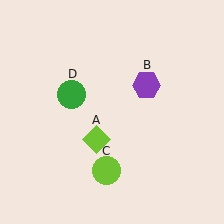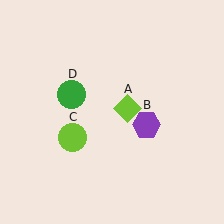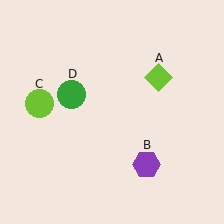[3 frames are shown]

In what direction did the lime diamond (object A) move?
The lime diamond (object A) moved up and to the right.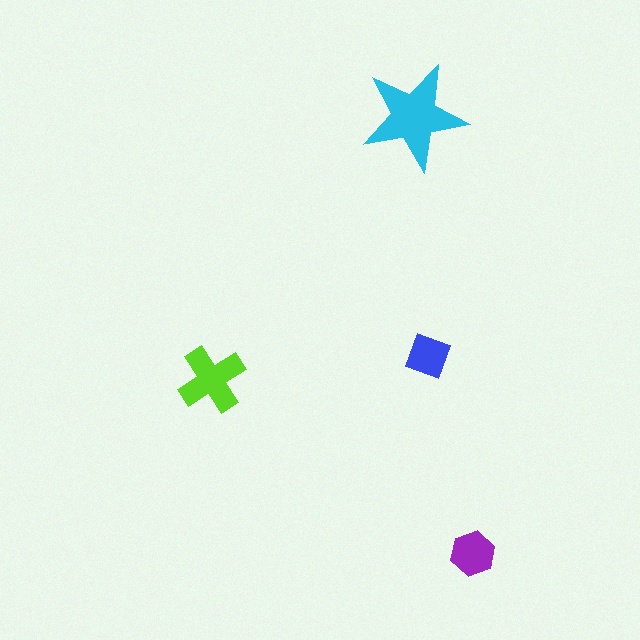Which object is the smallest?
The blue square.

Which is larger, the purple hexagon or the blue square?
The purple hexagon.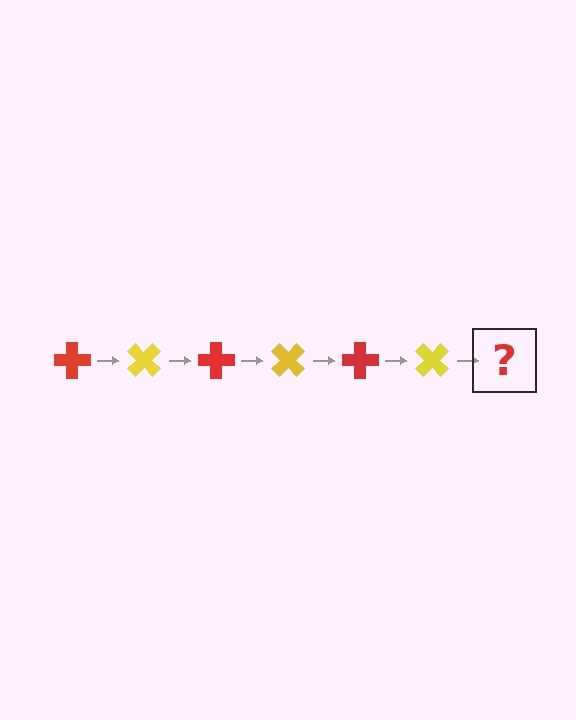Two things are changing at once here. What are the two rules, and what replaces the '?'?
The two rules are that it rotates 45 degrees each step and the color cycles through red and yellow. The '?' should be a red cross, rotated 270 degrees from the start.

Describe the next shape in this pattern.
It should be a red cross, rotated 270 degrees from the start.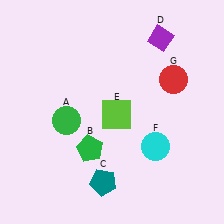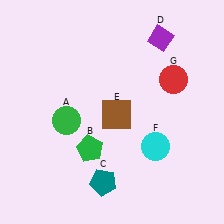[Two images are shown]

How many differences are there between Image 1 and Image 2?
There is 1 difference between the two images.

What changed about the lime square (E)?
In Image 1, E is lime. In Image 2, it changed to brown.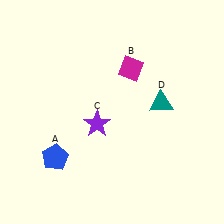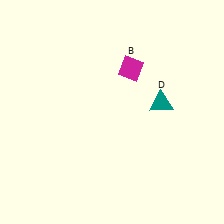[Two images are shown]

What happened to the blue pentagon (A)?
The blue pentagon (A) was removed in Image 2. It was in the bottom-left area of Image 1.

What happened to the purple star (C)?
The purple star (C) was removed in Image 2. It was in the bottom-left area of Image 1.